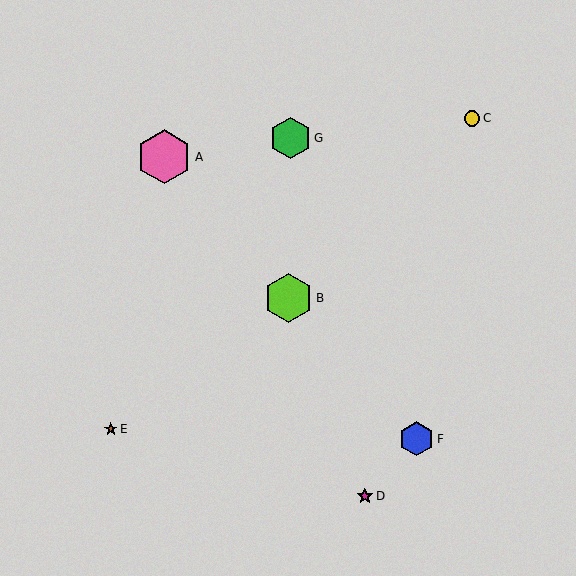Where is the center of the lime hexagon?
The center of the lime hexagon is at (289, 298).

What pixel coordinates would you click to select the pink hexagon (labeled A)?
Click at (164, 157) to select the pink hexagon A.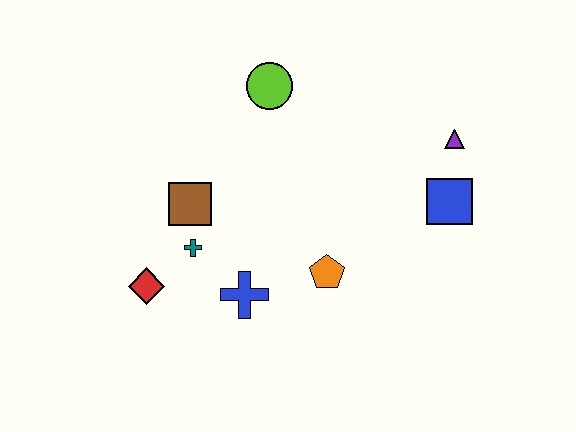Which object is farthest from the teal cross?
The purple triangle is farthest from the teal cross.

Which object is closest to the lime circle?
The brown square is closest to the lime circle.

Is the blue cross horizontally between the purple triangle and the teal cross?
Yes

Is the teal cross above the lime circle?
No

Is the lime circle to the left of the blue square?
Yes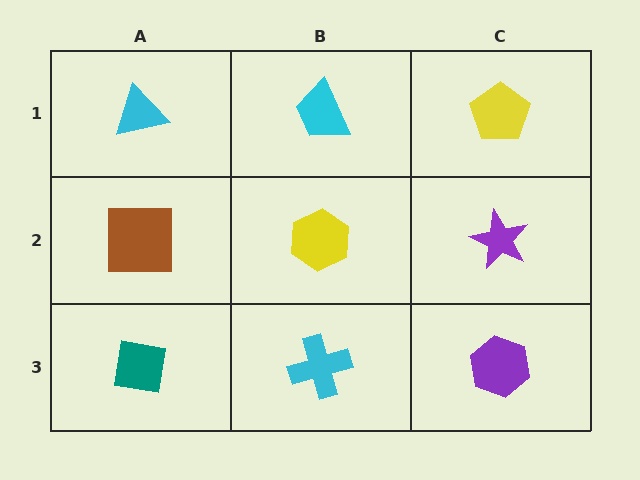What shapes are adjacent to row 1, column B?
A yellow hexagon (row 2, column B), a cyan triangle (row 1, column A), a yellow pentagon (row 1, column C).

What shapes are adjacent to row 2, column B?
A cyan trapezoid (row 1, column B), a cyan cross (row 3, column B), a brown square (row 2, column A), a purple star (row 2, column C).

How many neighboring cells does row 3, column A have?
2.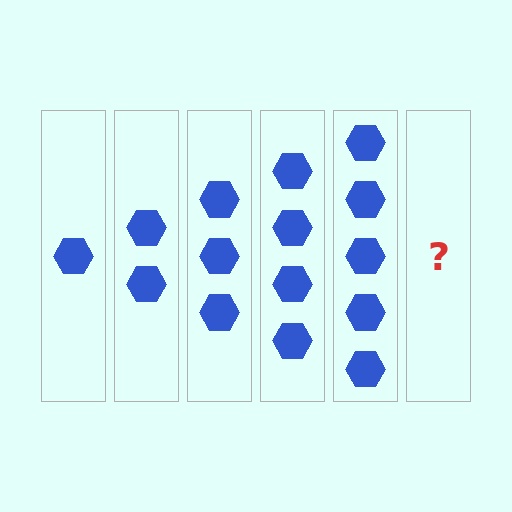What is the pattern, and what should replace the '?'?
The pattern is that each step adds one more hexagon. The '?' should be 6 hexagons.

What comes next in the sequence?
The next element should be 6 hexagons.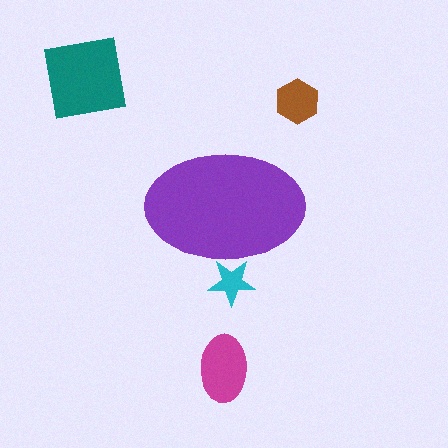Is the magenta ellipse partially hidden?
No, the magenta ellipse is fully visible.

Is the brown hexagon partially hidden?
No, the brown hexagon is fully visible.